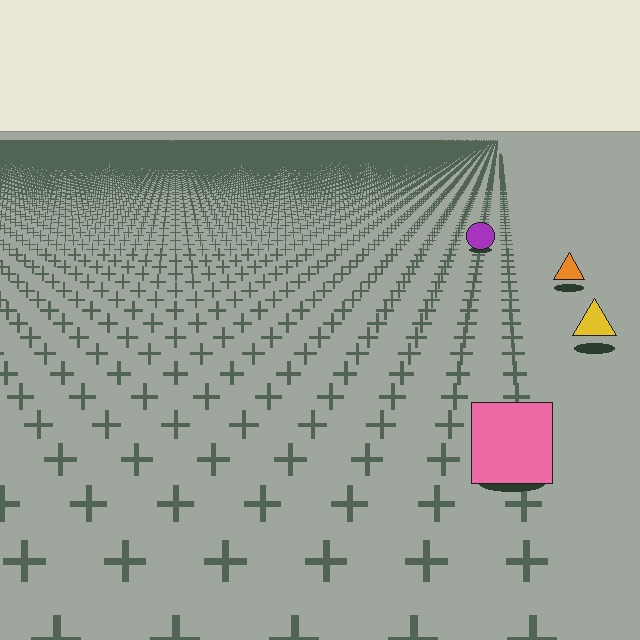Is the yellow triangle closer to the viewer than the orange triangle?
Yes. The yellow triangle is closer — you can tell from the texture gradient: the ground texture is coarser near it.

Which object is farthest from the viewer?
The purple circle is farthest from the viewer. It appears smaller and the ground texture around it is denser.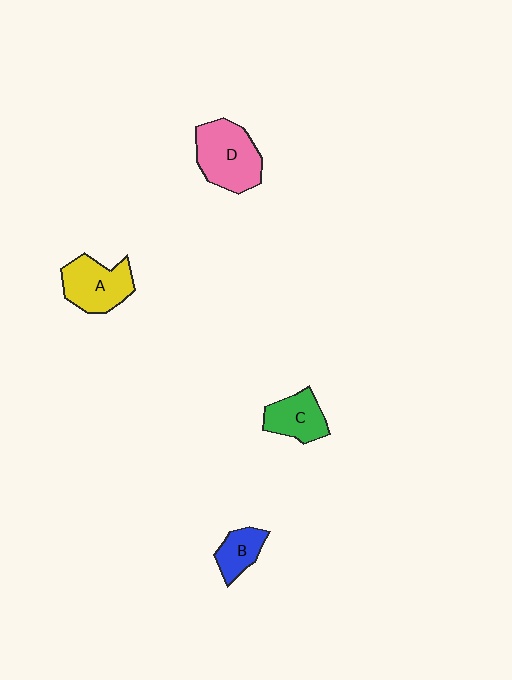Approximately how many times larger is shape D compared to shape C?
Approximately 1.5 times.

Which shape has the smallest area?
Shape B (blue).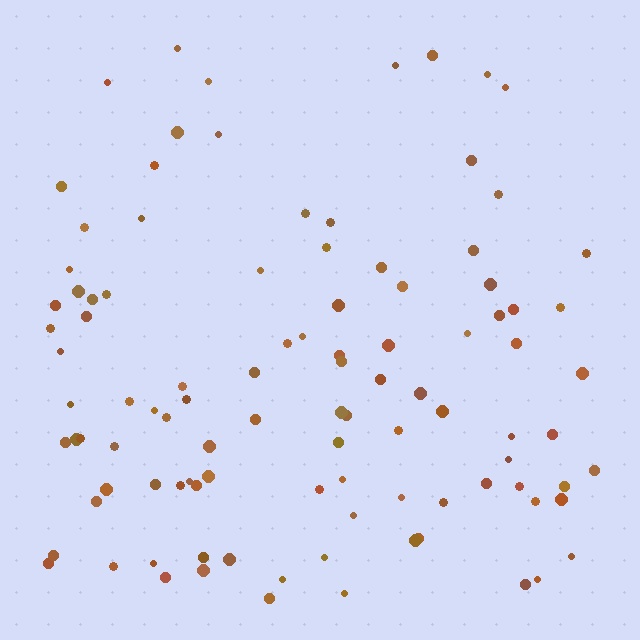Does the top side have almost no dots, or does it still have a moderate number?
Still a moderate number, just noticeably fewer than the bottom.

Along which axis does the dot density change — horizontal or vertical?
Vertical.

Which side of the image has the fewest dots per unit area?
The top.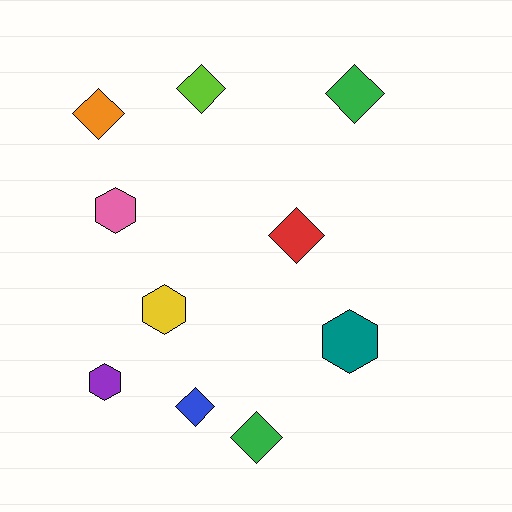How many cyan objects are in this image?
There are no cyan objects.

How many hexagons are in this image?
There are 4 hexagons.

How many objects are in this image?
There are 10 objects.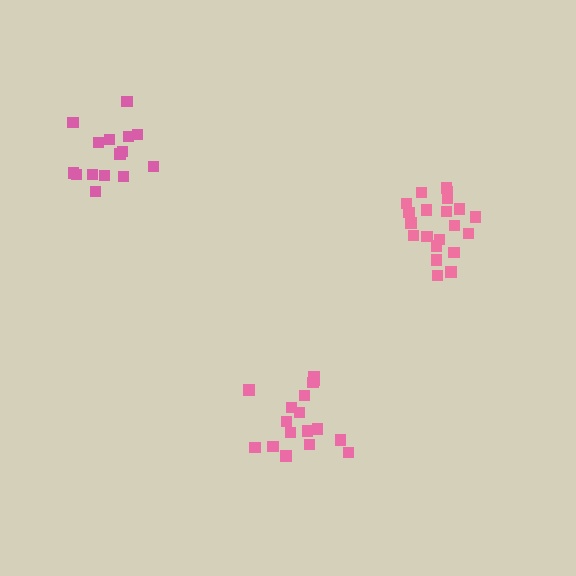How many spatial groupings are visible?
There are 3 spatial groupings.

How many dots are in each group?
Group 1: 17 dots, Group 2: 21 dots, Group 3: 15 dots (53 total).